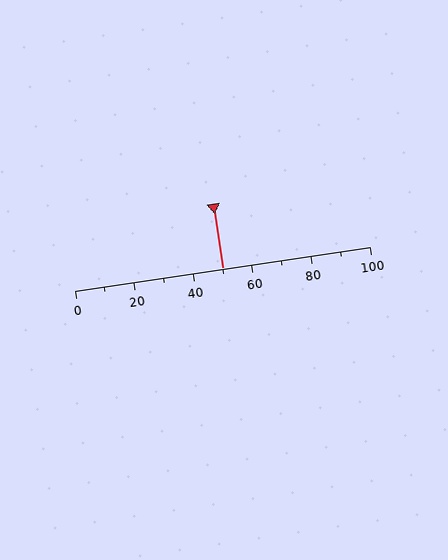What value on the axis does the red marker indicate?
The marker indicates approximately 50.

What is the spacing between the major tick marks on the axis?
The major ticks are spaced 20 apart.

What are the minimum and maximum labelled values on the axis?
The axis runs from 0 to 100.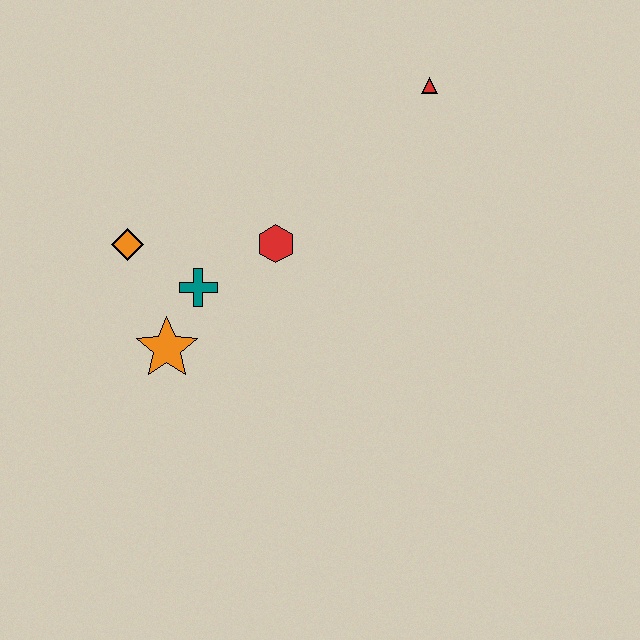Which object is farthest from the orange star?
The red triangle is farthest from the orange star.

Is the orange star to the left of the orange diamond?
No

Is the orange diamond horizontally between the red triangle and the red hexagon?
No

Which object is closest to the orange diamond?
The teal cross is closest to the orange diamond.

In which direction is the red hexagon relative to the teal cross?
The red hexagon is to the right of the teal cross.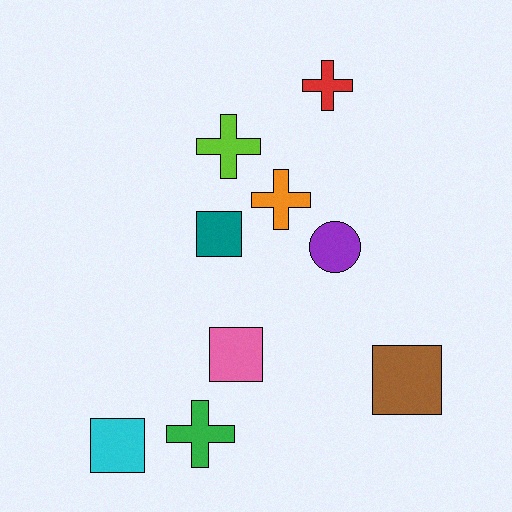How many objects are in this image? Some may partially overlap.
There are 9 objects.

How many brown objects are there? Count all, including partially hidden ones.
There is 1 brown object.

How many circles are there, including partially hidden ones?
There is 1 circle.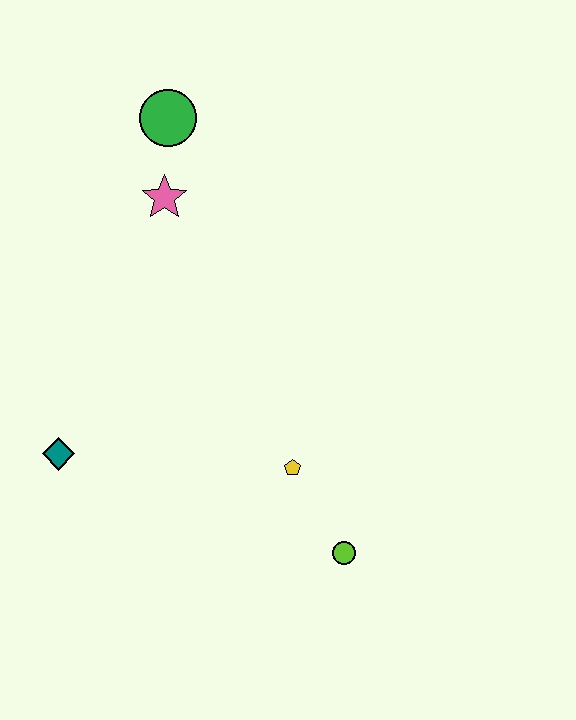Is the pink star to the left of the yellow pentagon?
Yes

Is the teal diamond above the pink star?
No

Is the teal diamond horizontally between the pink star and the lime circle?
No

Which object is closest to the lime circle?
The yellow pentagon is closest to the lime circle.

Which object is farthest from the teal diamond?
The green circle is farthest from the teal diamond.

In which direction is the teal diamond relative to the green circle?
The teal diamond is below the green circle.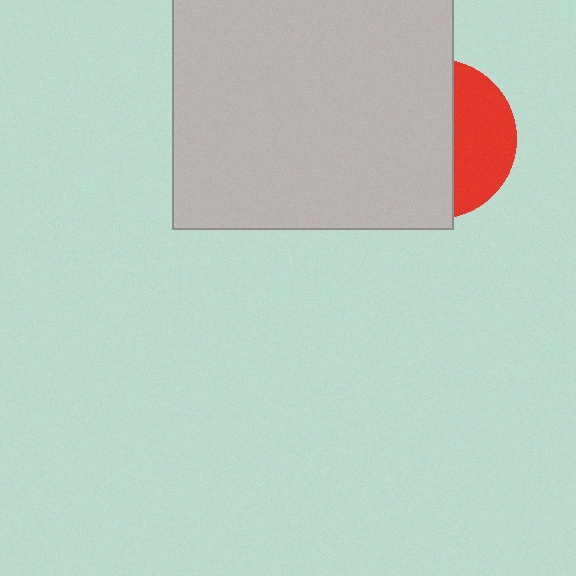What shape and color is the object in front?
The object in front is a light gray rectangle.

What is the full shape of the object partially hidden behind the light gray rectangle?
The partially hidden object is a red circle.